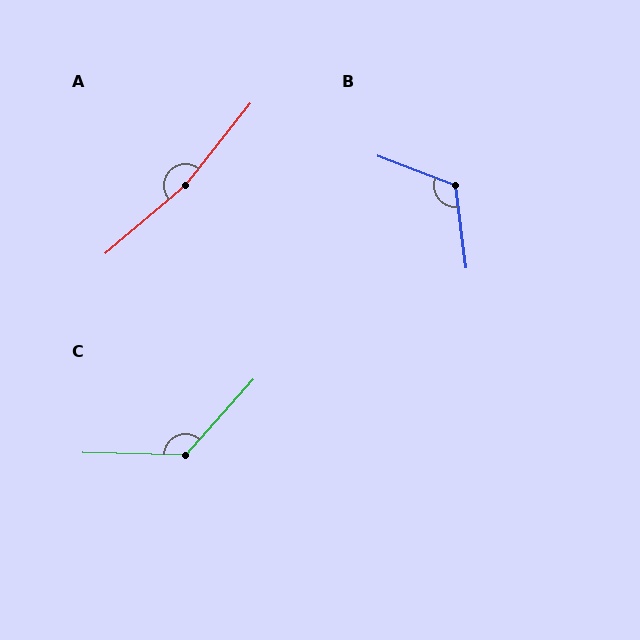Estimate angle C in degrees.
Approximately 131 degrees.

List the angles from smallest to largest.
B (118°), C (131°), A (169°).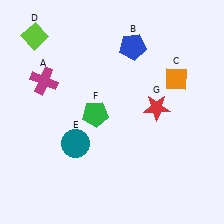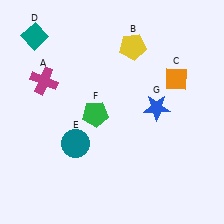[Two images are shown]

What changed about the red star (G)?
In Image 1, G is red. In Image 2, it changed to blue.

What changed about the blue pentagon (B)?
In Image 1, B is blue. In Image 2, it changed to yellow.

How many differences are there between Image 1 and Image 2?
There are 3 differences between the two images.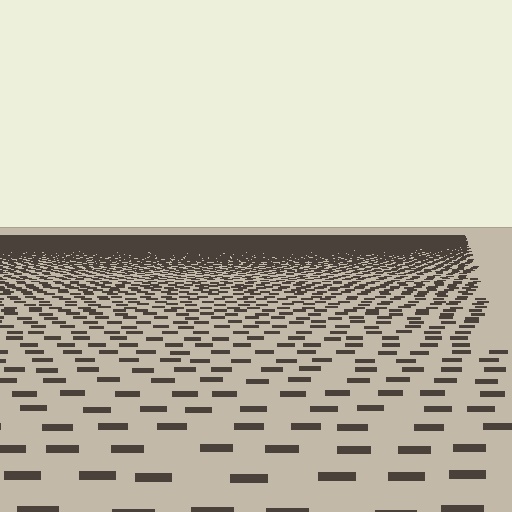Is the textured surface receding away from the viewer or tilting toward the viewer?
The surface is receding away from the viewer. Texture elements get smaller and denser toward the top.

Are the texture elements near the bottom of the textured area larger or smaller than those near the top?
Larger. Near the bottom, elements are closer to the viewer and appear at a bigger on-screen size.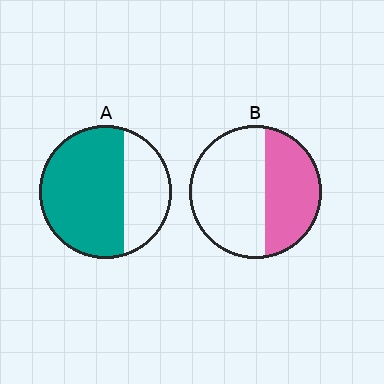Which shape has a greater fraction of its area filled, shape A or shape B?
Shape A.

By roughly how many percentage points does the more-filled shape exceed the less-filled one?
By roughly 25 percentage points (A over B).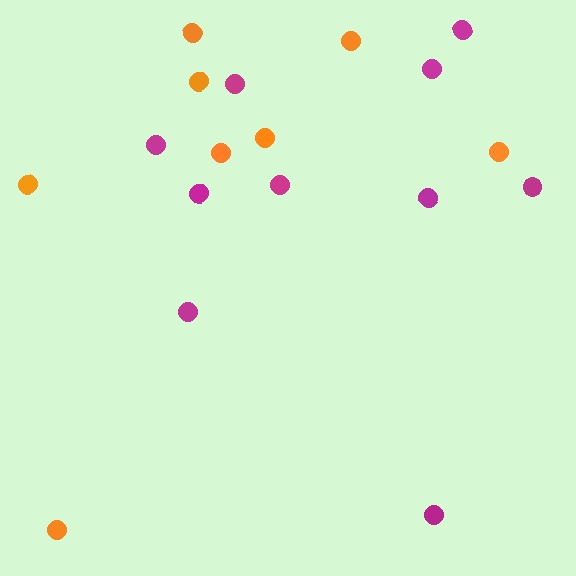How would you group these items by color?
There are 2 groups: one group of orange circles (8) and one group of magenta circles (10).